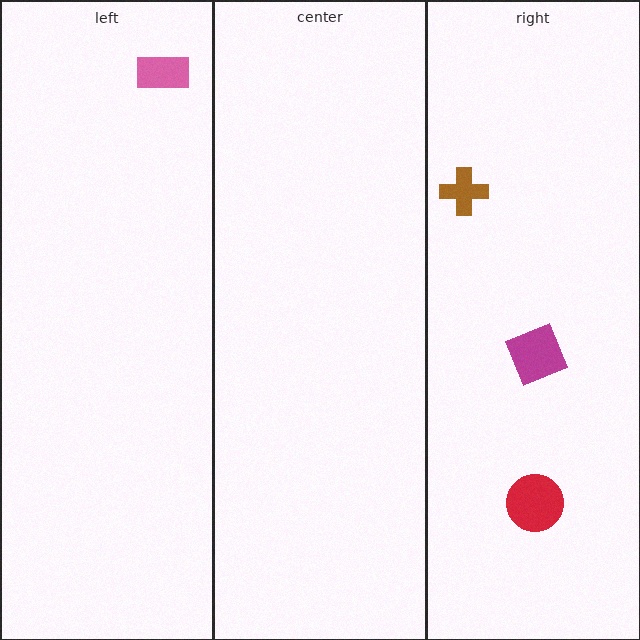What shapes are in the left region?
The pink rectangle.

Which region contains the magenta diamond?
The right region.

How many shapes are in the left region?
1.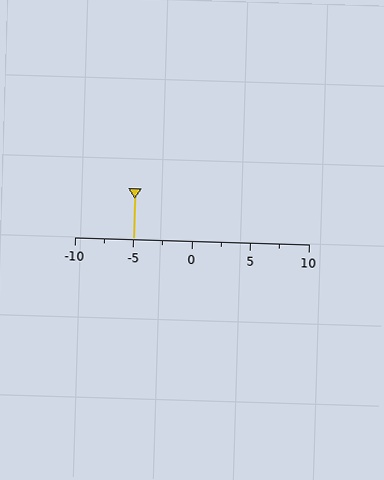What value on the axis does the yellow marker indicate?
The marker indicates approximately -5.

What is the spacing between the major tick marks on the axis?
The major ticks are spaced 5 apart.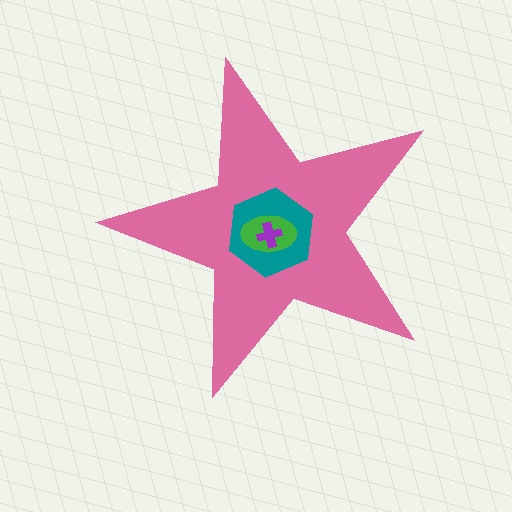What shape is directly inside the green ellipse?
The purple cross.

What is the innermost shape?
The purple cross.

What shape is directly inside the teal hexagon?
The green ellipse.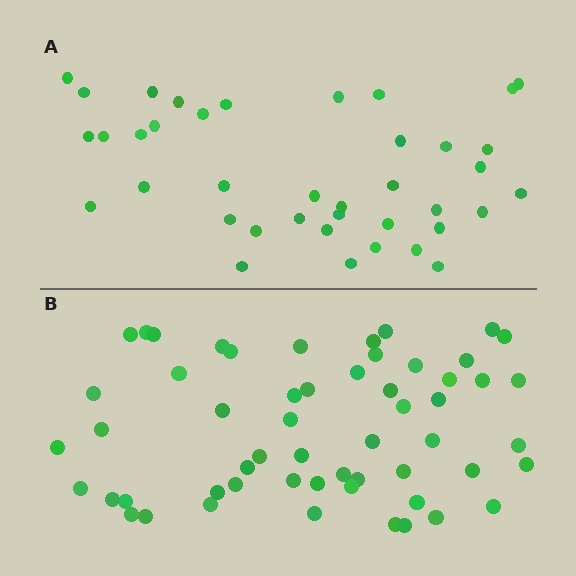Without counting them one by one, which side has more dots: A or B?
Region B (the bottom region) has more dots.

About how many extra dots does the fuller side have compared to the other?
Region B has approximately 15 more dots than region A.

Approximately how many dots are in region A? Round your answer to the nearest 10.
About 40 dots. (The exact count is 39, which rounds to 40.)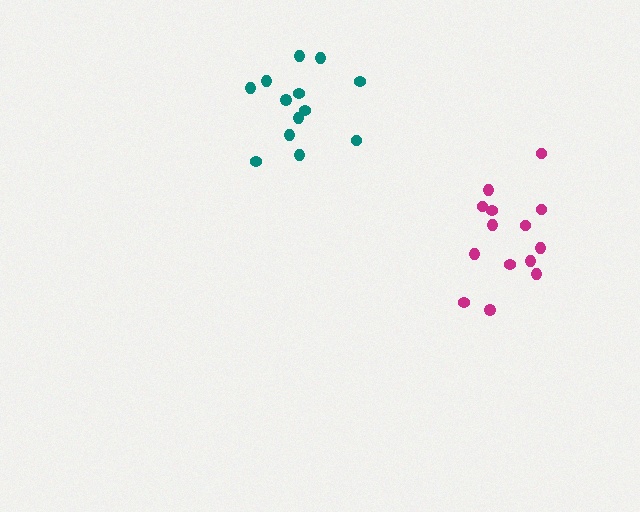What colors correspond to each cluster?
The clusters are colored: magenta, teal.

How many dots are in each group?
Group 1: 14 dots, Group 2: 13 dots (27 total).